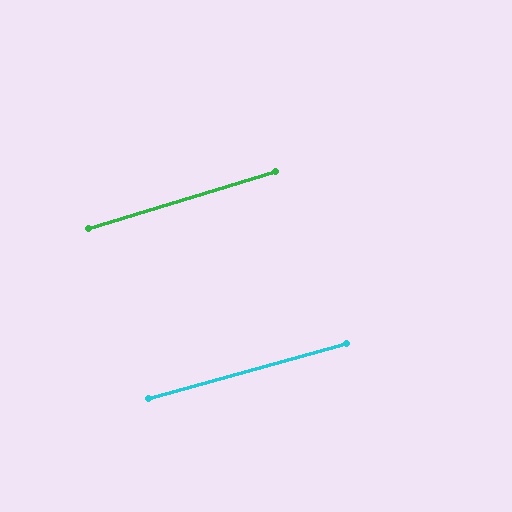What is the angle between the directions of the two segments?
Approximately 1 degree.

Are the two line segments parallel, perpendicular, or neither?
Parallel — their directions differ by only 1.4°.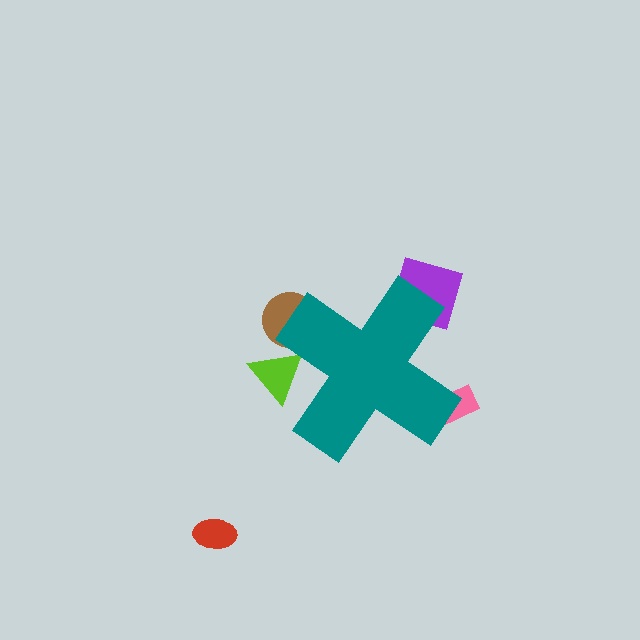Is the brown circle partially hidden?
Yes, the brown circle is partially hidden behind the teal cross.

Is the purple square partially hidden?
Yes, the purple square is partially hidden behind the teal cross.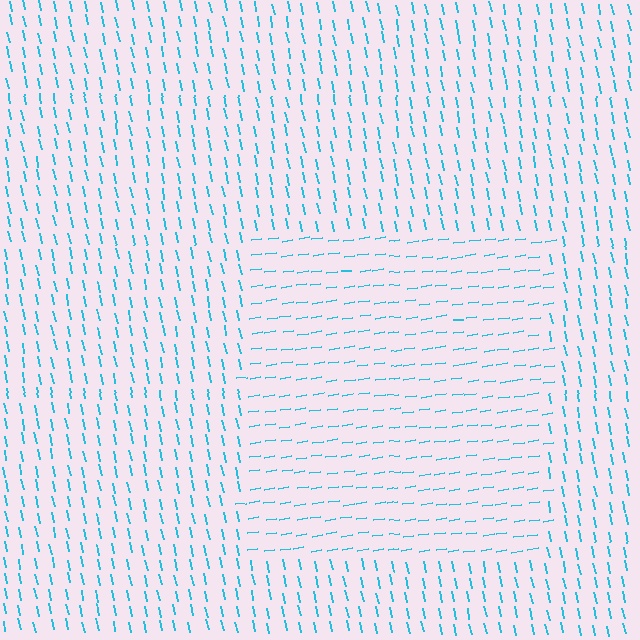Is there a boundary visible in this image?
Yes, there is a texture boundary formed by a change in line orientation.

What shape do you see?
I see a rectangle.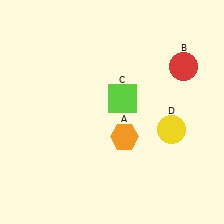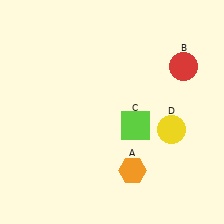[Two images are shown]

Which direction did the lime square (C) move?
The lime square (C) moved down.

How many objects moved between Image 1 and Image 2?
2 objects moved between the two images.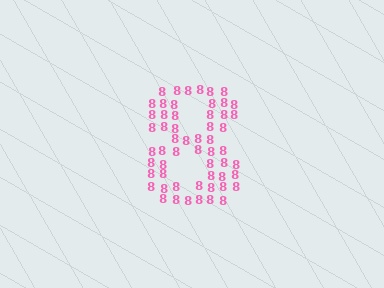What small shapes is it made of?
It is made of small digit 8's.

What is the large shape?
The large shape is the digit 8.